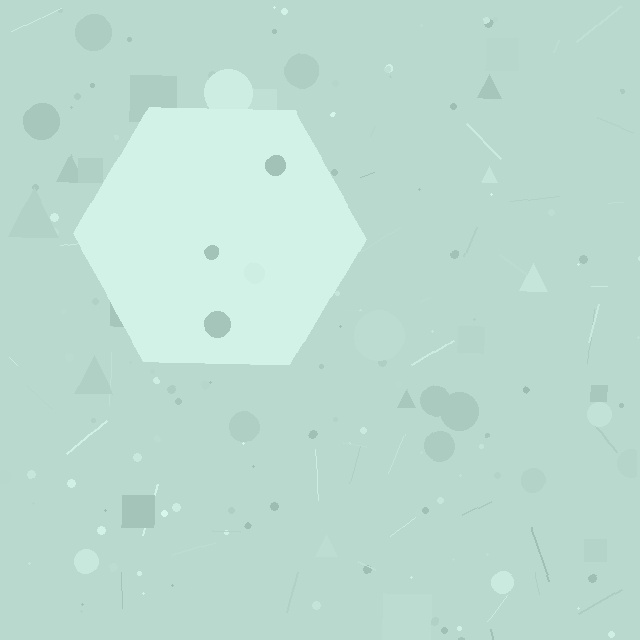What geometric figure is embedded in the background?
A hexagon is embedded in the background.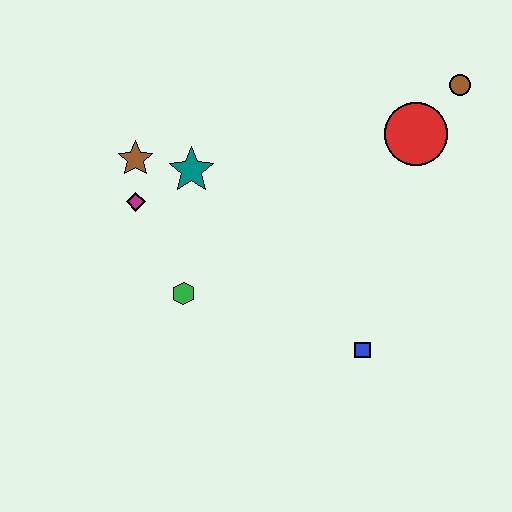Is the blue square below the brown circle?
Yes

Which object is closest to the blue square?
The green hexagon is closest to the blue square.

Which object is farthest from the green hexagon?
The brown circle is farthest from the green hexagon.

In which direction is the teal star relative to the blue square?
The teal star is above the blue square.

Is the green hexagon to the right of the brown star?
Yes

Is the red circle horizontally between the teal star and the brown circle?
Yes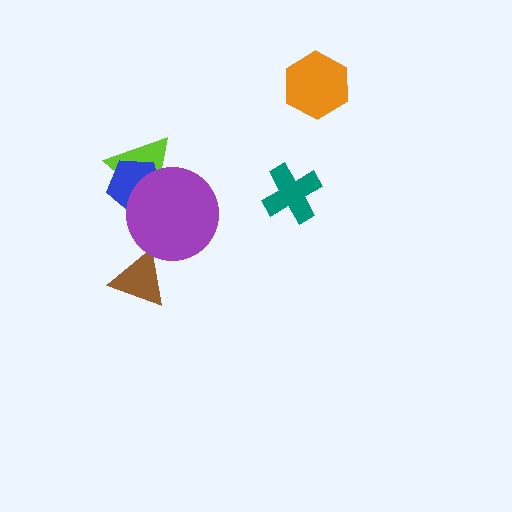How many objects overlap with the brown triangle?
0 objects overlap with the brown triangle.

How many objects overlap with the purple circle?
2 objects overlap with the purple circle.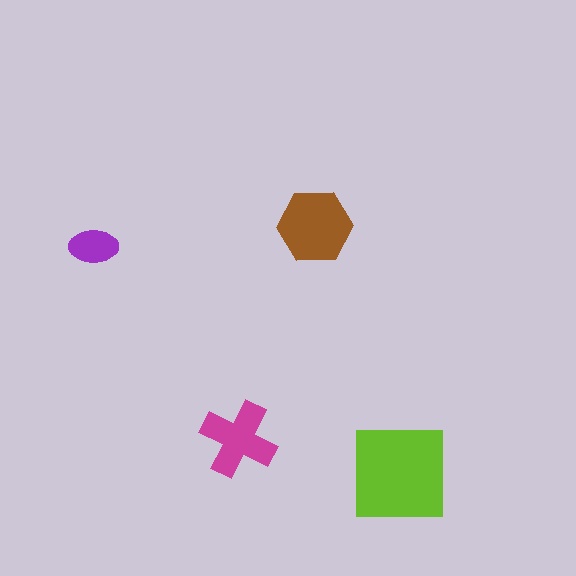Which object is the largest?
The lime square.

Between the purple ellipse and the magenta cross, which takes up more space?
The magenta cross.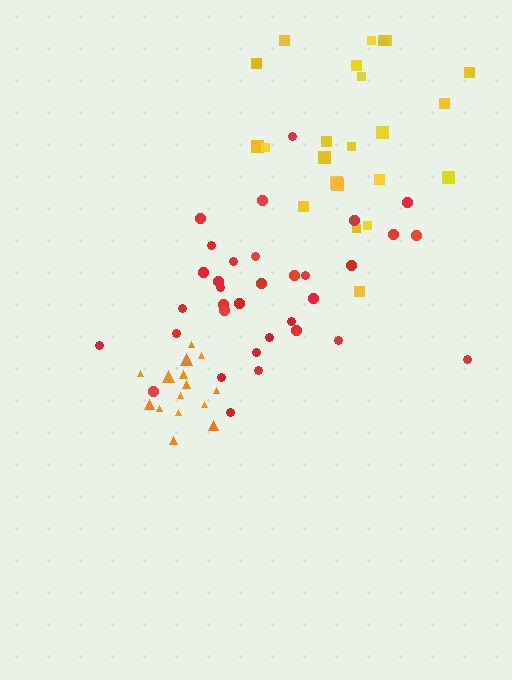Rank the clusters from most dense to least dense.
orange, red, yellow.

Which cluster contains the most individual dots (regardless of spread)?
Red (34).